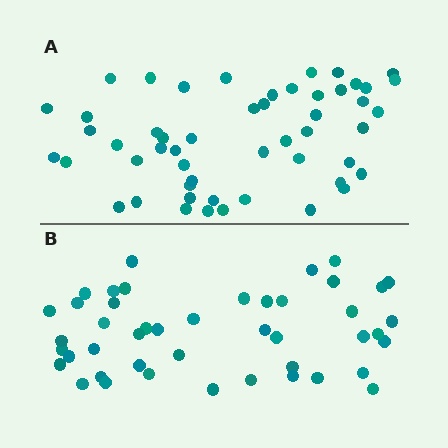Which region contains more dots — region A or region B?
Region A (the top region) has more dots.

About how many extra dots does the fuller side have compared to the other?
Region A has roughly 8 or so more dots than region B.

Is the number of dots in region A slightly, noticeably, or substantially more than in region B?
Region A has only slightly more — the two regions are fairly close. The ratio is roughly 1.2 to 1.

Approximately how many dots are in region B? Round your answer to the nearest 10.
About 40 dots. (The exact count is 45, which rounds to 40.)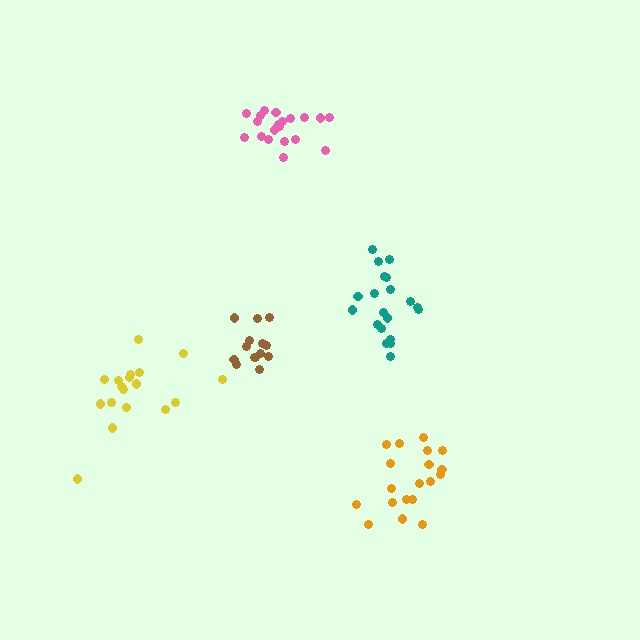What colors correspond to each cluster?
The clusters are colored: teal, pink, brown, yellow, orange.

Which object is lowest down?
The orange cluster is bottommost.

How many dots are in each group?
Group 1: 20 dots, Group 2: 20 dots, Group 3: 14 dots, Group 4: 18 dots, Group 5: 19 dots (91 total).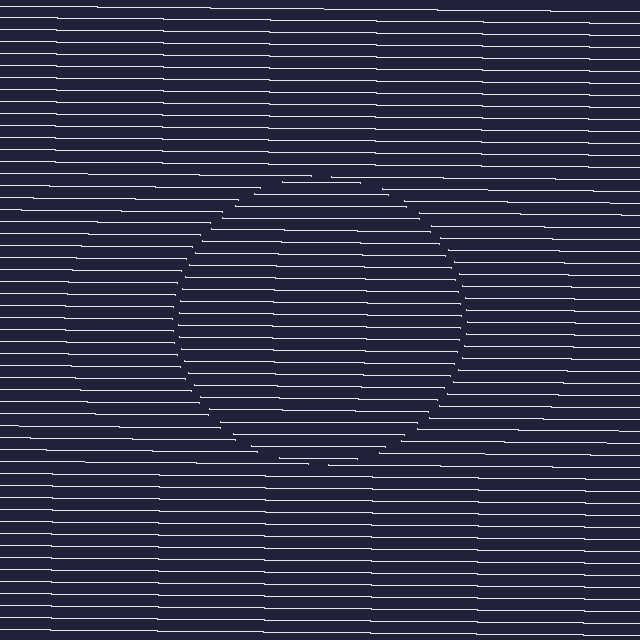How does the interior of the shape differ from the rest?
The interior of the shape contains the same grating, shifted by half a period — the contour is defined by the phase discontinuity where line-ends from the inner and outer gratings abut.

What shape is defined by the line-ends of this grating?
An illusory circle. The interior of the shape contains the same grating, shifted by half a period — the contour is defined by the phase discontinuity where line-ends from the inner and outer gratings abut.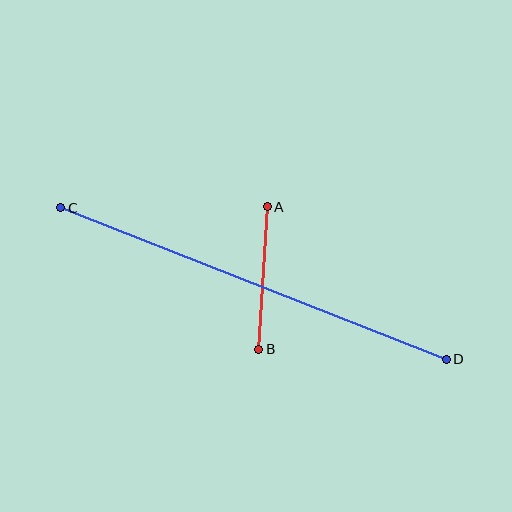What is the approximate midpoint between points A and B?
The midpoint is at approximately (263, 278) pixels.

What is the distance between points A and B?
The distance is approximately 143 pixels.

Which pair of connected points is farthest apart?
Points C and D are farthest apart.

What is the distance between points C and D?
The distance is approximately 414 pixels.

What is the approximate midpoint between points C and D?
The midpoint is at approximately (254, 284) pixels.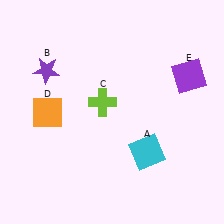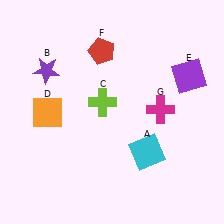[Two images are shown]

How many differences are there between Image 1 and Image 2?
There are 2 differences between the two images.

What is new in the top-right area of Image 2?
A magenta cross (G) was added in the top-right area of Image 2.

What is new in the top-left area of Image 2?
A red pentagon (F) was added in the top-left area of Image 2.